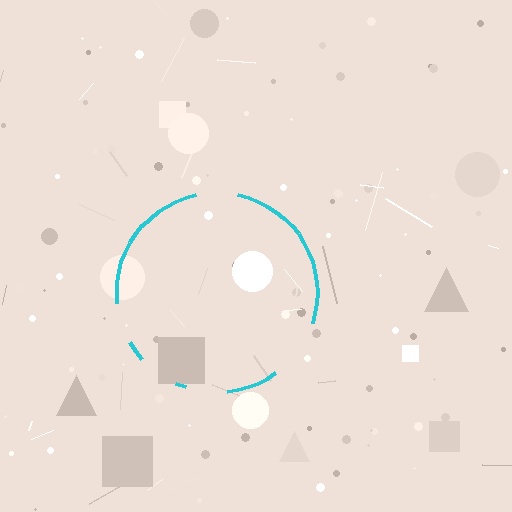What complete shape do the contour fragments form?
The contour fragments form a circle.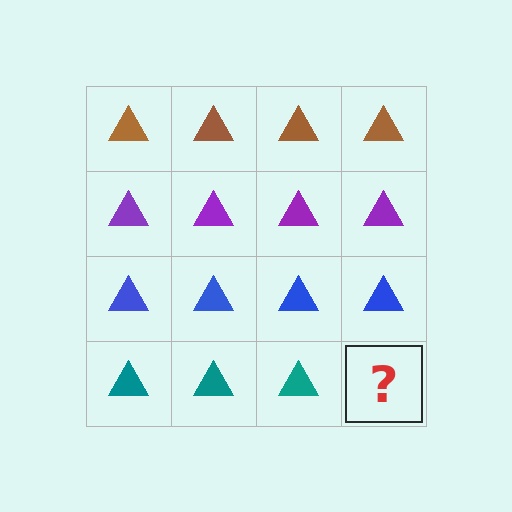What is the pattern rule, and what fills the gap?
The rule is that each row has a consistent color. The gap should be filled with a teal triangle.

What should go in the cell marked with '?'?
The missing cell should contain a teal triangle.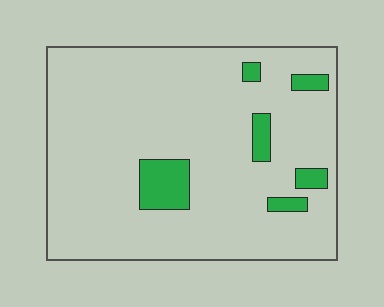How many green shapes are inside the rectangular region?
6.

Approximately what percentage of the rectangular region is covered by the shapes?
Approximately 10%.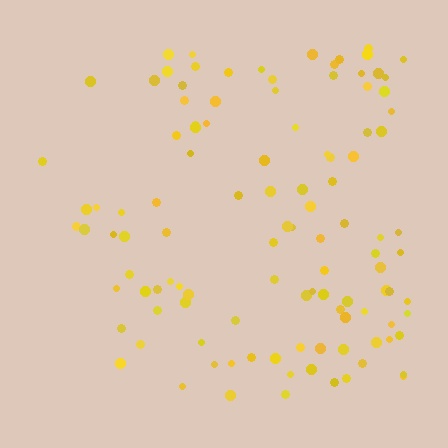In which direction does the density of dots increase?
From left to right, with the right side densest.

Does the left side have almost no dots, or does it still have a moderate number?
Still a moderate number, just noticeably fewer than the right.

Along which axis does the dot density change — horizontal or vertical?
Horizontal.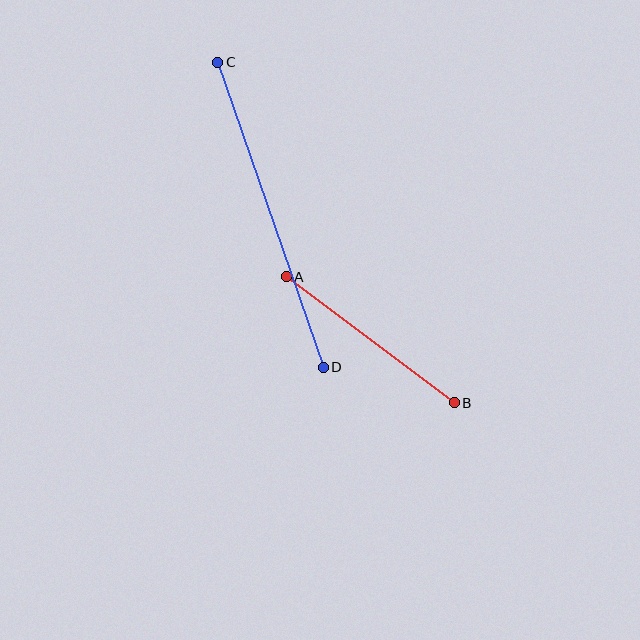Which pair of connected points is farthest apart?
Points C and D are farthest apart.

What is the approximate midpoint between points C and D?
The midpoint is at approximately (270, 215) pixels.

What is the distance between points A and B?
The distance is approximately 210 pixels.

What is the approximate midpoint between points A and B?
The midpoint is at approximately (370, 340) pixels.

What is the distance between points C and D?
The distance is approximately 322 pixels.